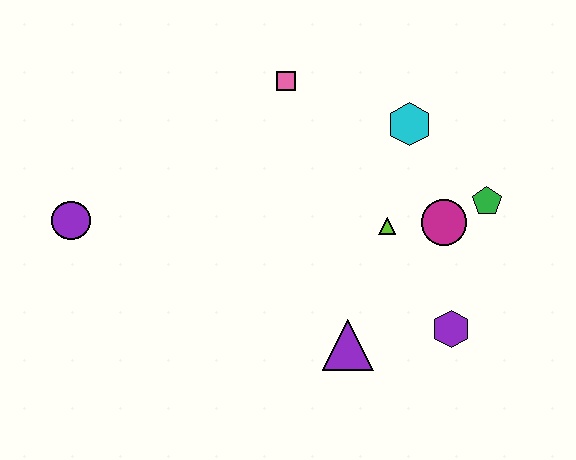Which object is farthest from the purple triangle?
The purple circle is farthest from the purple triangle.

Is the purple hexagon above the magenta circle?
No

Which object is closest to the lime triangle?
The magenta circle is closest to the lime triangle.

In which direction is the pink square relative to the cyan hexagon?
The pink square is to the left of the cyan hexagon.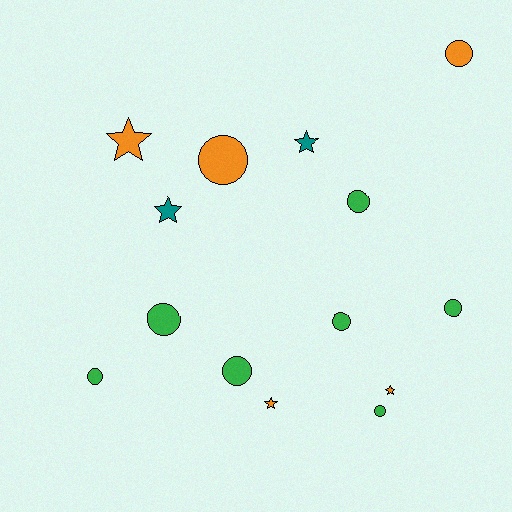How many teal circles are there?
There are no teal circles.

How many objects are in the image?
There are 14 objects.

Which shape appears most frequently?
Circle, with 9 objects.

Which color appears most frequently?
Green, with 7 objects.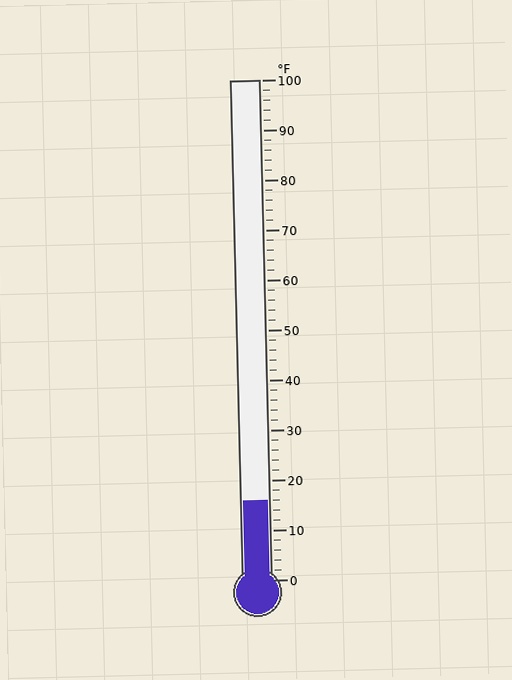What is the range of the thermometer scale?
The thermometer scale ranges from 0°F to 100°F.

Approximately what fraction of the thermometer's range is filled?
The thermometer is filled to approximately 15% of its range.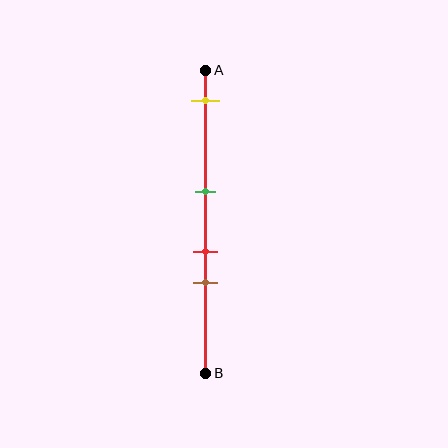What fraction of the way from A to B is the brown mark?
The brown mark is approximately 70% (0.7) of the way from A to B.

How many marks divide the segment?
There are 4 marks dividing the segment.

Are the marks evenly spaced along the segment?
No, the marks are not evenly spaced.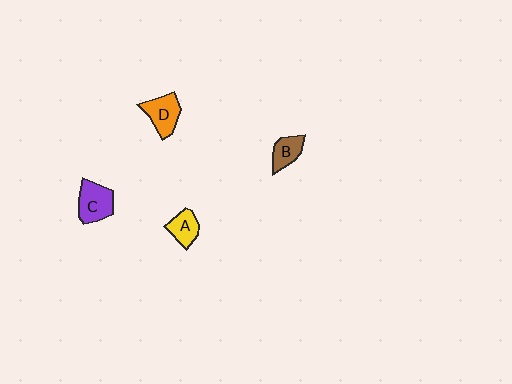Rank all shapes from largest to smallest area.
From largest to smallest: C (purple), D (orange), A (yellow), B (brown).